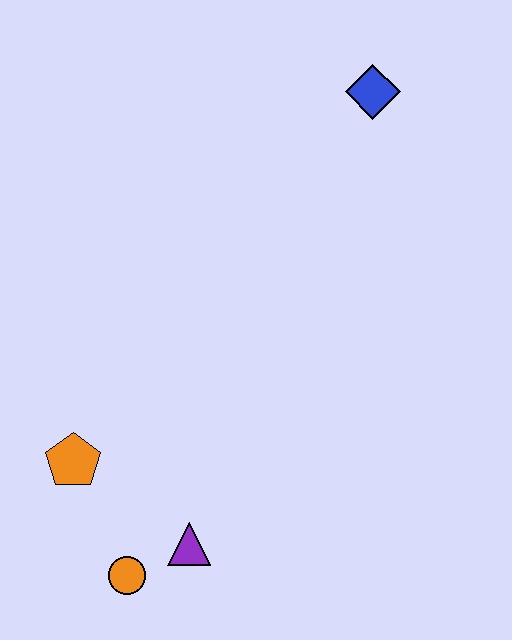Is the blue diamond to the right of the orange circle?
Yes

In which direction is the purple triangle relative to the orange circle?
The purple triangle is to the right of the orange circle.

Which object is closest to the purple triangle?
The orange circle is closest to the purple triangle.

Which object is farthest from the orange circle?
The blue diamond is farthest from the orange circle.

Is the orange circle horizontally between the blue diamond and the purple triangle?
No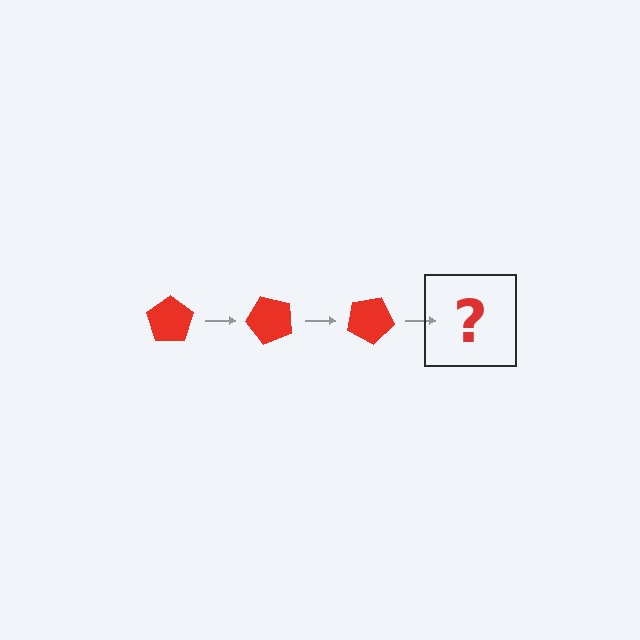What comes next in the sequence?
The next element should be a red pentagon rotated 150 degrees.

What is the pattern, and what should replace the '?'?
The pattern is that the pentagon rotates 50 degrees each step. The '?' should be a red pentagon rotated 150 degrees.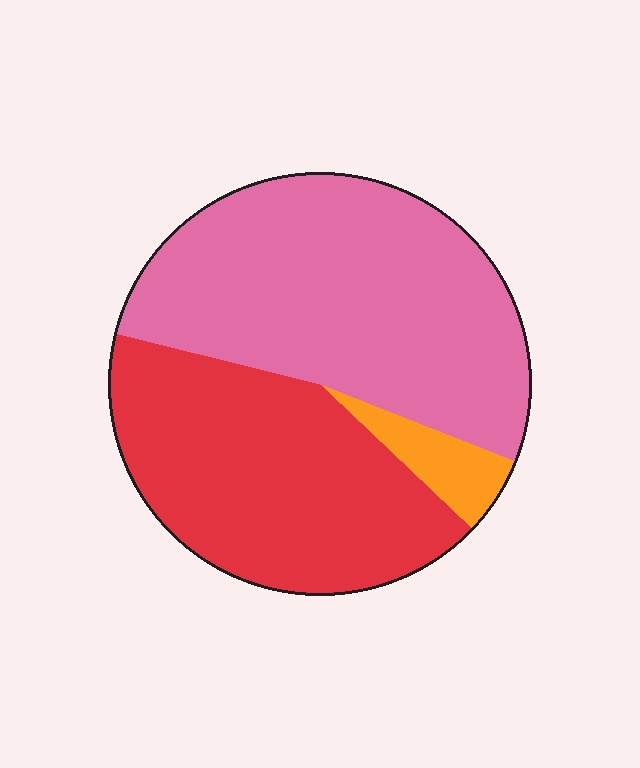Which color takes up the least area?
Orange, at roughly 5%.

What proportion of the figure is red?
Red takes up about two fifths (2/5) of the figure.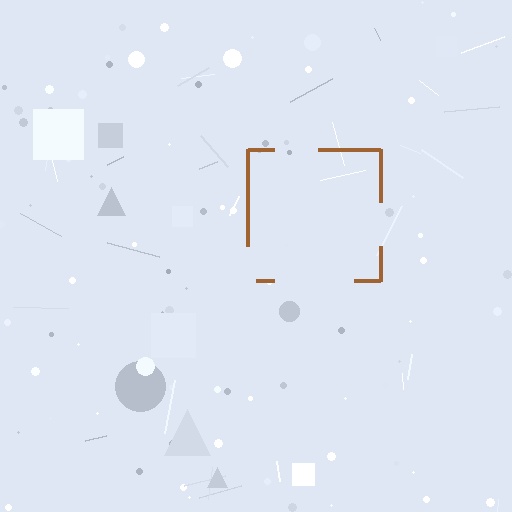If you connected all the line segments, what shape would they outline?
They would outline a square.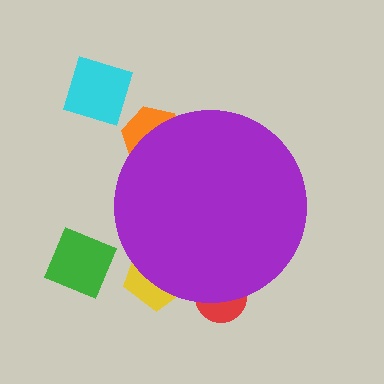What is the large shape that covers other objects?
A purple circle.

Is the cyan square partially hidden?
No, the cyan square is fully visible.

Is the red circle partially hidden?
Yes, the red circle is partially hidden behind the purple circle.